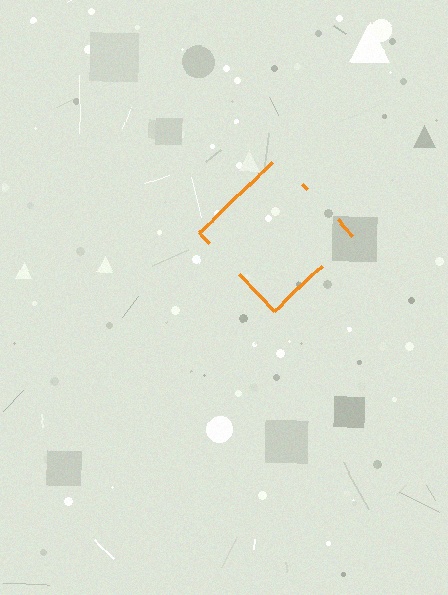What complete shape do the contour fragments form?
The contour fragments form a diamond.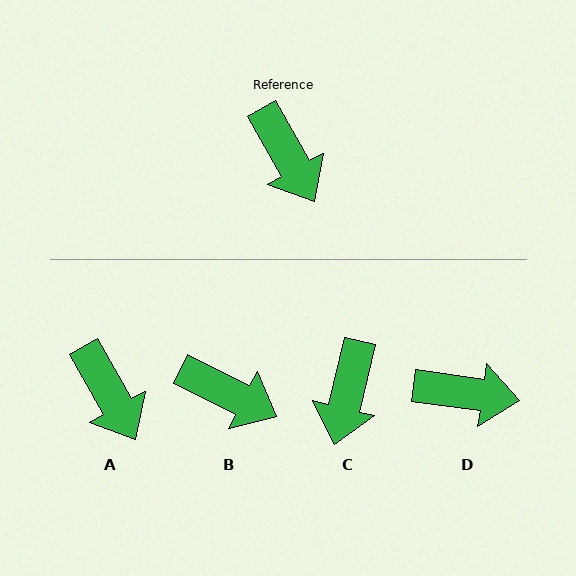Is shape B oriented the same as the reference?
No, it is off by about 34 degrees.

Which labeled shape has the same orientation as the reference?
A.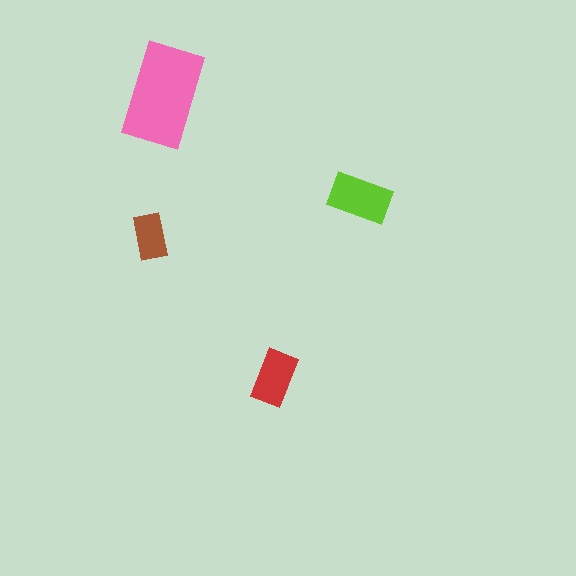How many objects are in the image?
There are 4 objects in the image.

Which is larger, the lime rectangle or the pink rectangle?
The pink one.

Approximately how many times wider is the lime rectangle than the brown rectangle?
About 1.5 times wider.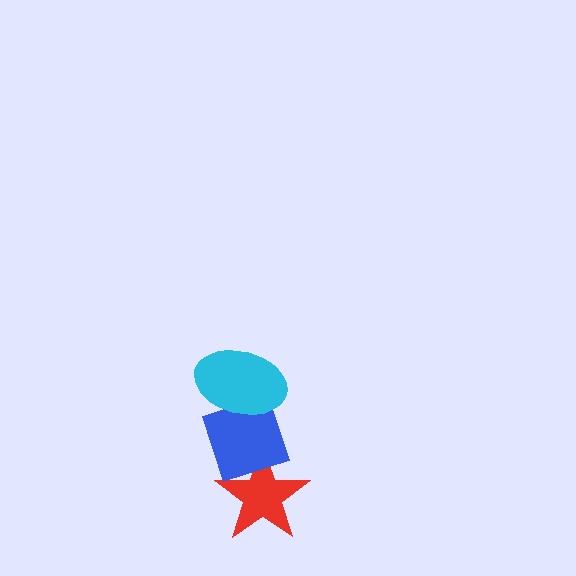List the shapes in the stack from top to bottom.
From top to bottom: the cyan ellipse, the blue diamond, the red star.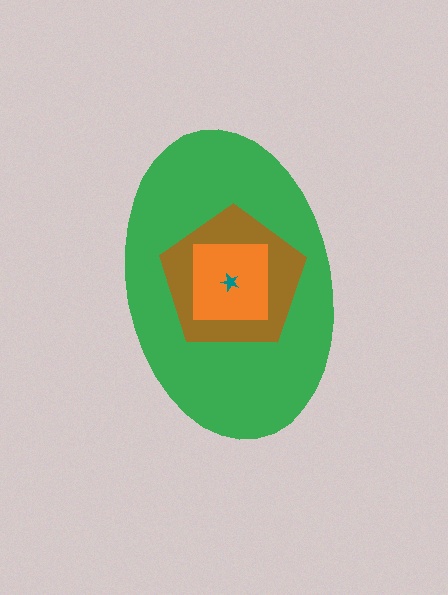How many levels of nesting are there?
4.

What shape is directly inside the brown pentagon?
The orange square.